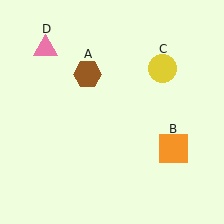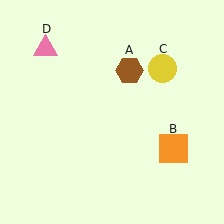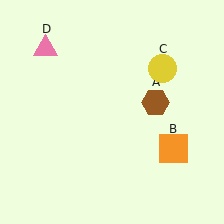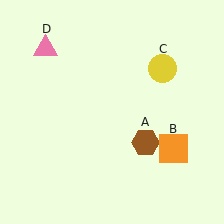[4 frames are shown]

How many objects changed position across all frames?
1 object changed position: brown hexagon (object A).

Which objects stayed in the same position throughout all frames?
Orange square (object B) and yellow circle (object C) and pink triangle (object D) remained stationary.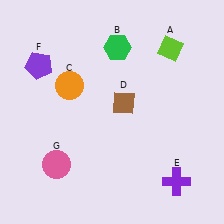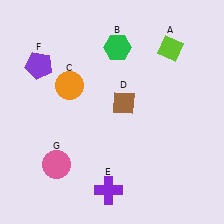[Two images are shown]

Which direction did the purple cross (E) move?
The purple cross (E) moved left.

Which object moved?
The purple cross (E) moved left.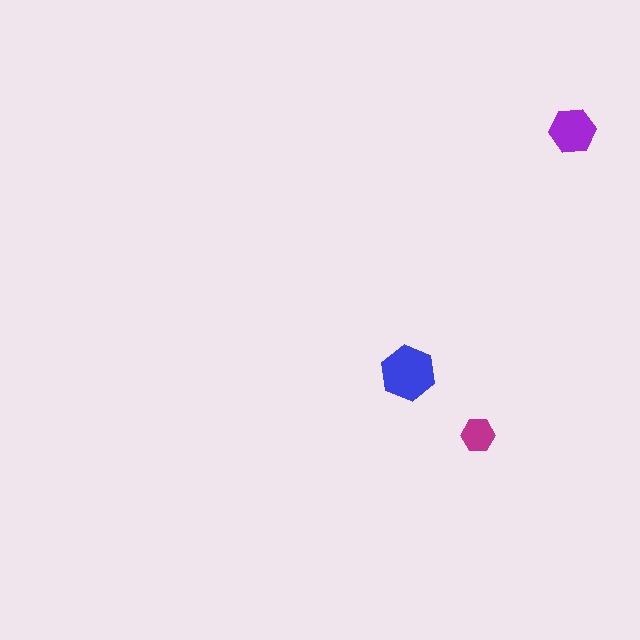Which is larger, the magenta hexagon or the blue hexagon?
The blue one.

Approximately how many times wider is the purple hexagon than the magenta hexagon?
About 1.5 times wider.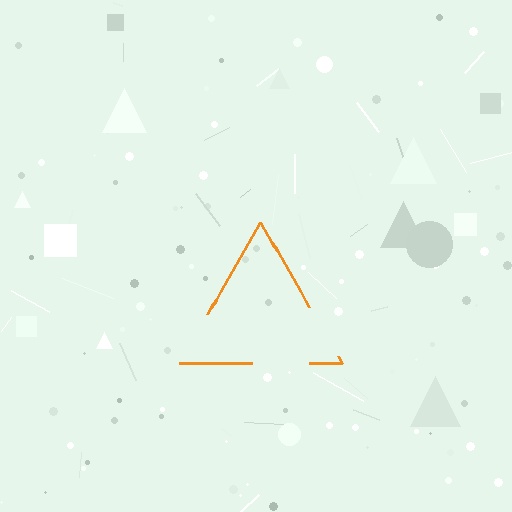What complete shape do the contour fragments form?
The contour fragments form a triangle.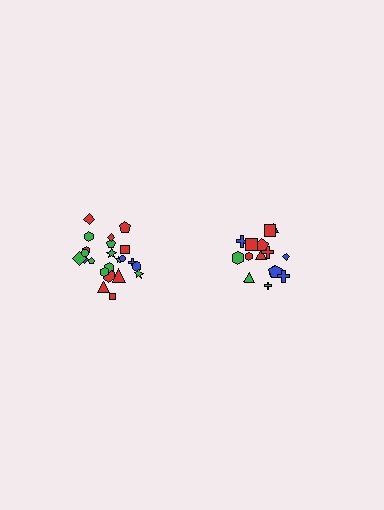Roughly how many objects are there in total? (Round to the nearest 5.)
Roughly 40 objects in total.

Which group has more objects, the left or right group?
The left group.